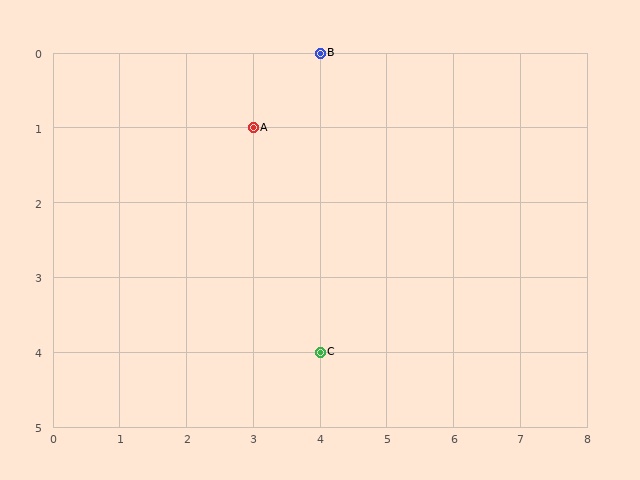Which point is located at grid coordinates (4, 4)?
Point C is at (4, 4).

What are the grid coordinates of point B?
Point B is at grid coordinates (4, 0).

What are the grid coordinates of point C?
Point C is at grid coordinates (4, 4).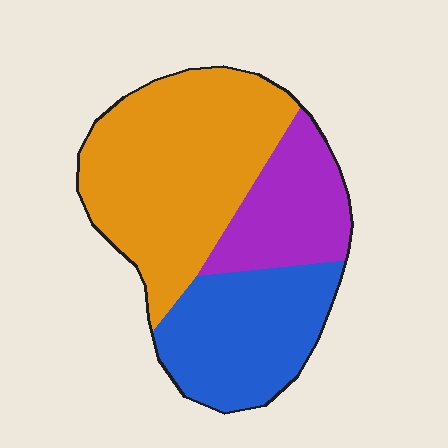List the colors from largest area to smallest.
From largest to smallest: orange, blue, purple.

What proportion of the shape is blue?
Blue covers about 30% of the shape.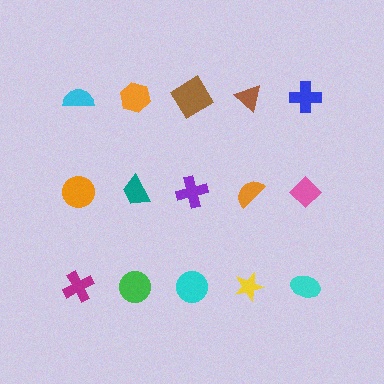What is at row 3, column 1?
A magenta cross.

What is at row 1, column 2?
An orange hexagon.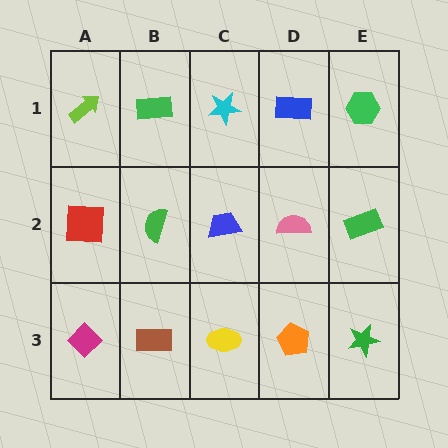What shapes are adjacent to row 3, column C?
A blue trapezoid (row 2, column C), a brown rectangle (row 3, column B), an orange pentagon (row 3, column D).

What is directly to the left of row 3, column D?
A yellow ellipse.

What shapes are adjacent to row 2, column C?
A cyan star (row 1, column C), a yellow ellipse (row 3, column C), a green semicircle (row 2, column B), a pink semicircle (row 2, column D).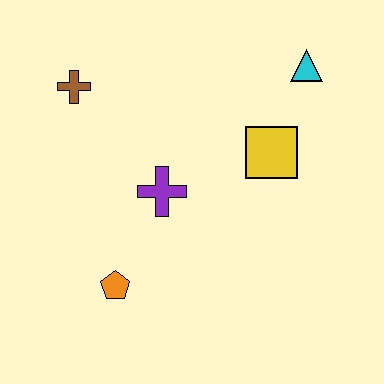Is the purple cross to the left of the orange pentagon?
No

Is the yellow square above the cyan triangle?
No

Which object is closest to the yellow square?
The cyan triangle is closest to the yellow square.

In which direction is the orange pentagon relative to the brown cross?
The orange pentagon is below the brown cross.